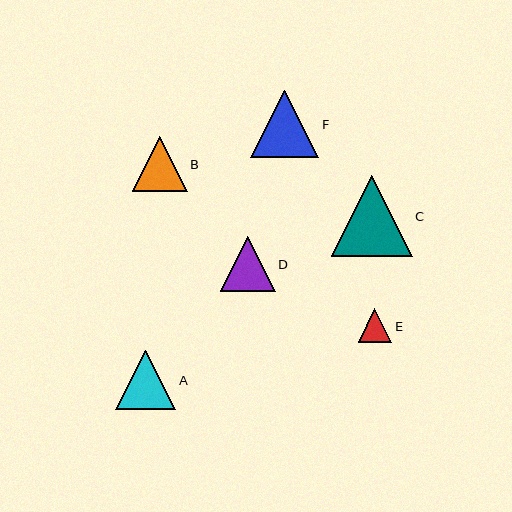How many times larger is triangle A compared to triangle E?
Triangle A is approximately 1.8 times the size of triangle E.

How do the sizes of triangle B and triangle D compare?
Triangle B and triangle D are approximately the same size.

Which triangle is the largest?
Triangle C is the largest with a size of approximately 81 pixels.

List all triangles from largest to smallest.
From largest to smallest: C, F, A, B, D, E.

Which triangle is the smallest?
Triangle E is the smallest with a size of approximately 34 pixels.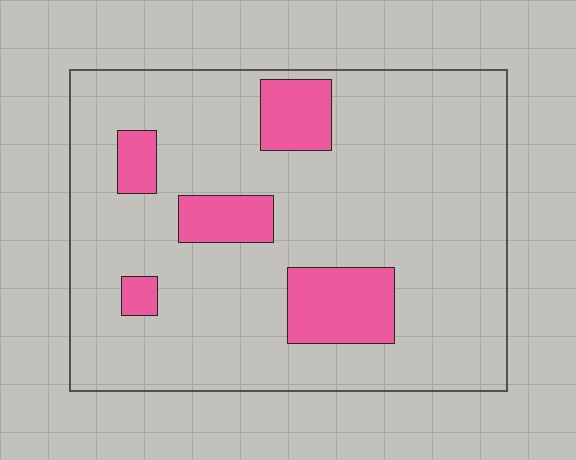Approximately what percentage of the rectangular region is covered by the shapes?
Approximately 15%.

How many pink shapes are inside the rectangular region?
5.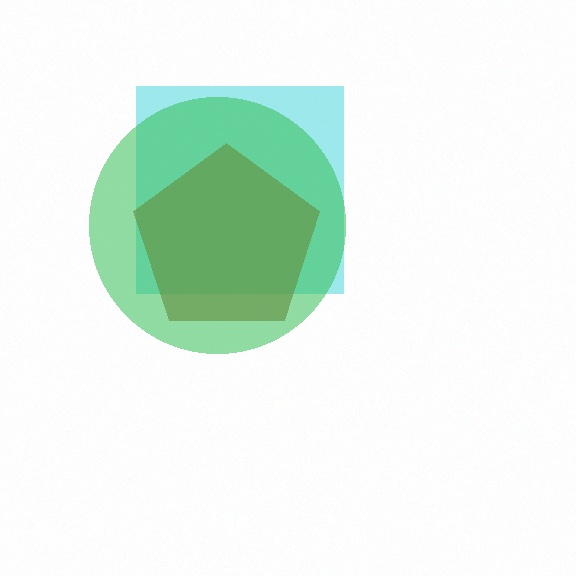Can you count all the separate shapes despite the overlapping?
Yes, there are 3 separate shapes.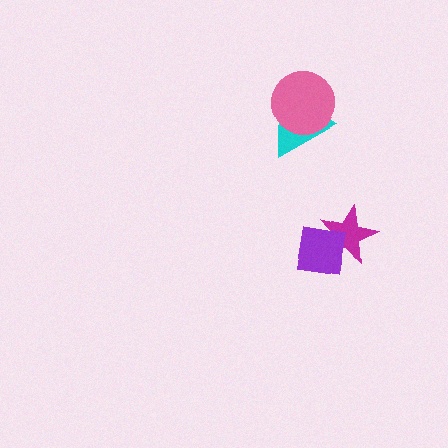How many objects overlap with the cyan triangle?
1 object overlaps with the cyan triangle.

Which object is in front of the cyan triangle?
The pink circle is in front of the cyan triangle.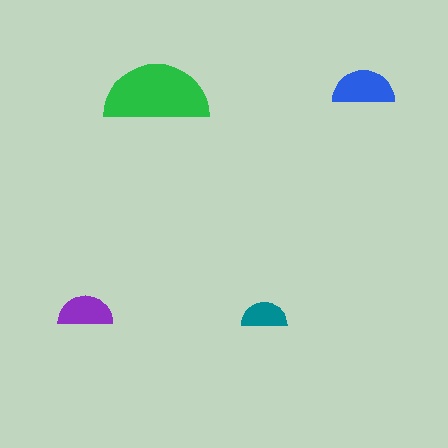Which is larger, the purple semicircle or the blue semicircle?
The blue one.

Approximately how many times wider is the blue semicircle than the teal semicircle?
About 1.5 times wider.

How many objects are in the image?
There are 4 objects in the image.